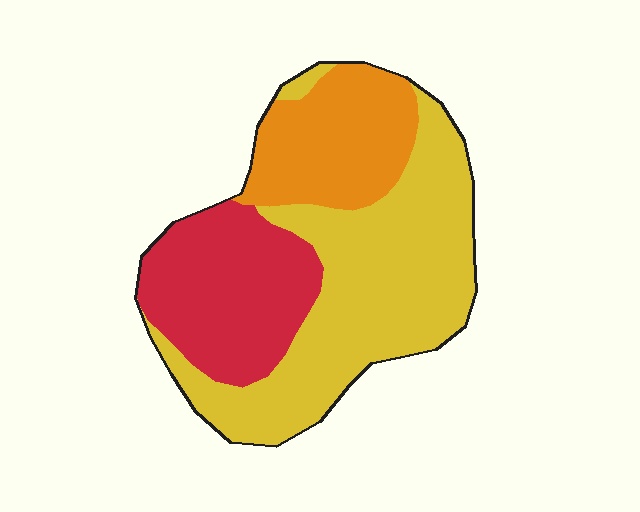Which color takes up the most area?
Yellow, at roughly 50%.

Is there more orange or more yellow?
Yellow.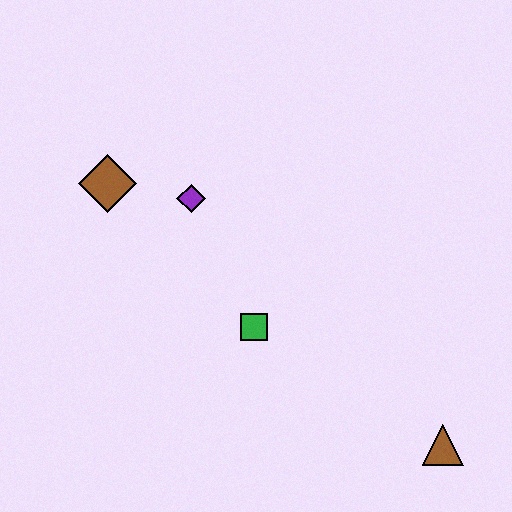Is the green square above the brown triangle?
Yes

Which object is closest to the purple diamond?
The brown diamond is closest to the purple diamond.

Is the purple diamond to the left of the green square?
Yes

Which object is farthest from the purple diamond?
The brown triangle is farthest from the purple diamond.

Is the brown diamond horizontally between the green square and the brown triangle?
No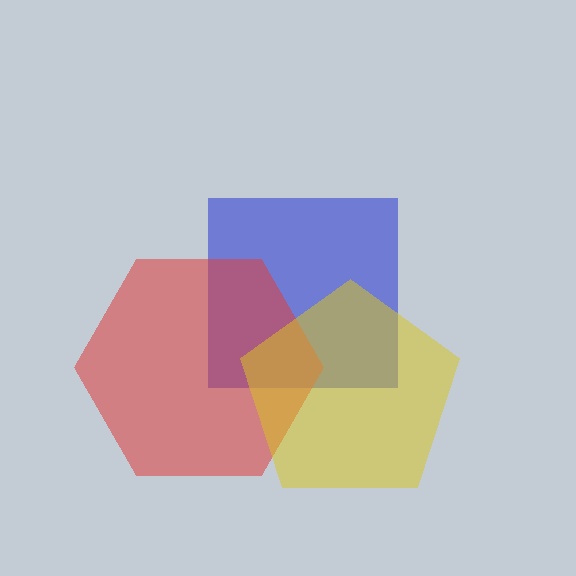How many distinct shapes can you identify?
There are 3 distinct shapes: a blue square, a red hexagon, a yellow pentagon.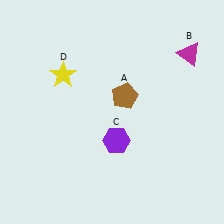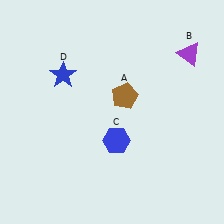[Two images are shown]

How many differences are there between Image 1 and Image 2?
There are 3 differences between the two images.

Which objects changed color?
B changed from magenta to purple. C changed from purple to blue. D changed from yellow to blue.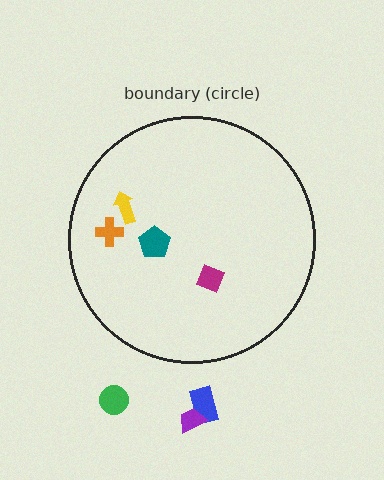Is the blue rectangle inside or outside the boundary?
Outside.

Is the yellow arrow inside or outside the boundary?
Inside.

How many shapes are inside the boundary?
4 inside, 3 outside.